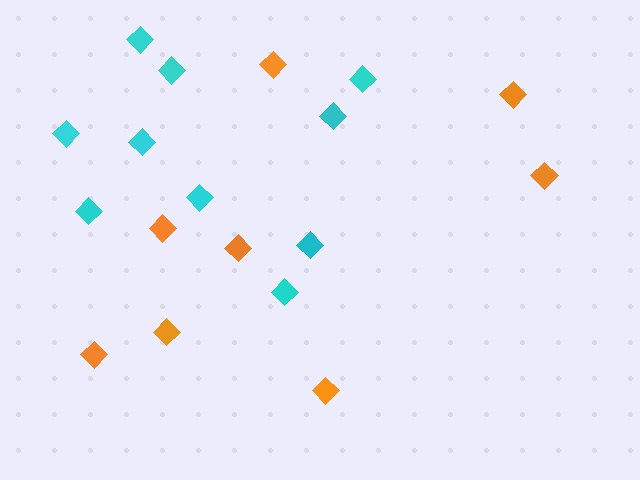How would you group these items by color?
There are 2 groups: one group of cyan diamonds (10) and one group of orange diamonds (8).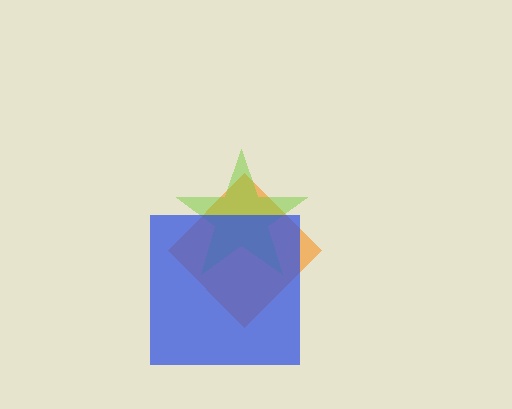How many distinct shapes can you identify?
There are 3 distinct shapes: an orange diamond, a lime star, a blue square.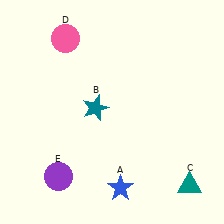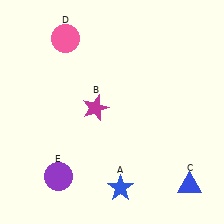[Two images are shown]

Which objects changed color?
B changed from teal to magenta. C changed from teal to blue.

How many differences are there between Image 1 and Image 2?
There are 2 differences between the two images.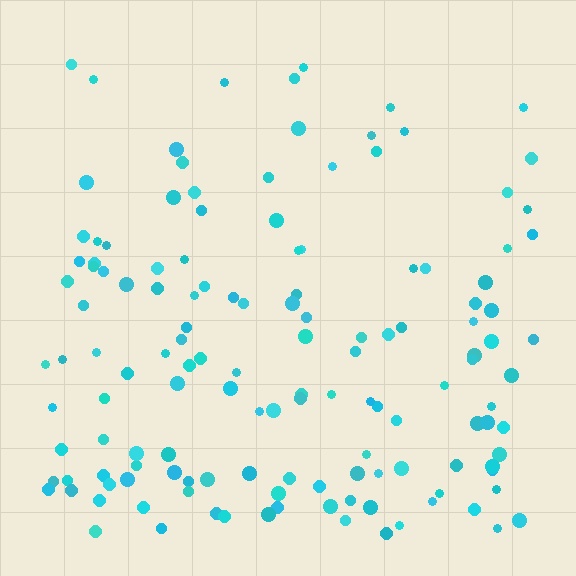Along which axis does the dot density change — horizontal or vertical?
Vertical.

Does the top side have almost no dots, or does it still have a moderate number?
Still a moderate number, just noticeably fewer than the bottom.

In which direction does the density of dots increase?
From top to bottom, with the bottom side densest.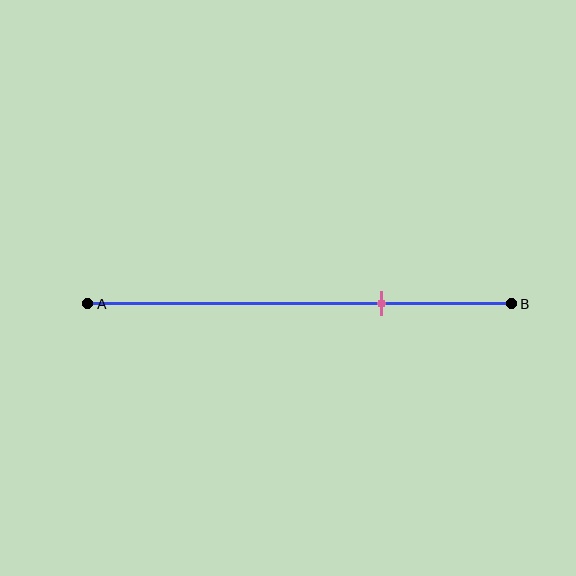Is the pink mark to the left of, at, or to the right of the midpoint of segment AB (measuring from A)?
The pink mark is to the right of the midpoint of segment AB.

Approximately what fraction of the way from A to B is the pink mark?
The pink mark is approximately 70% of the way from A to B.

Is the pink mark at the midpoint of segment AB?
No, the mark is at about 70% from A, not at the 50% midpoint.